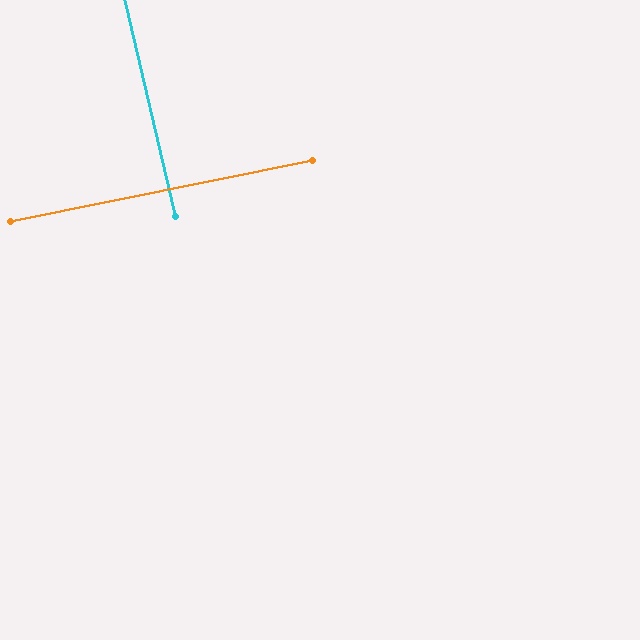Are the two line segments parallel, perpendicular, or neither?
Perpendicular — they meet at approximately 88°.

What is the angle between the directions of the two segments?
Approximately 88 degrees.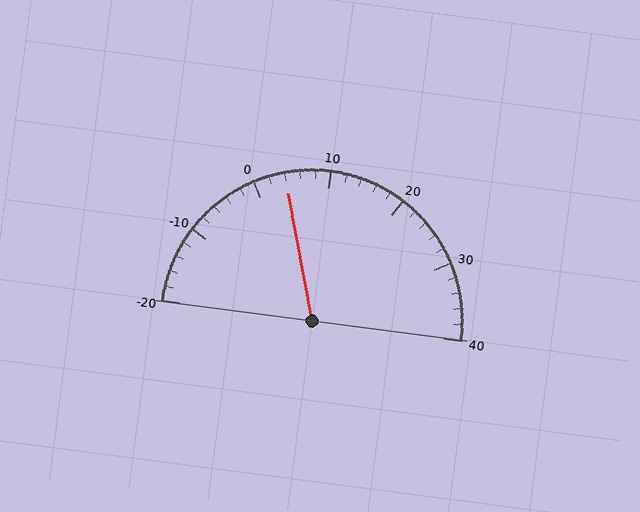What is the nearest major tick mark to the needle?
The nearest major tick mark is 0.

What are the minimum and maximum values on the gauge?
The gauge ranges from -20 to 40.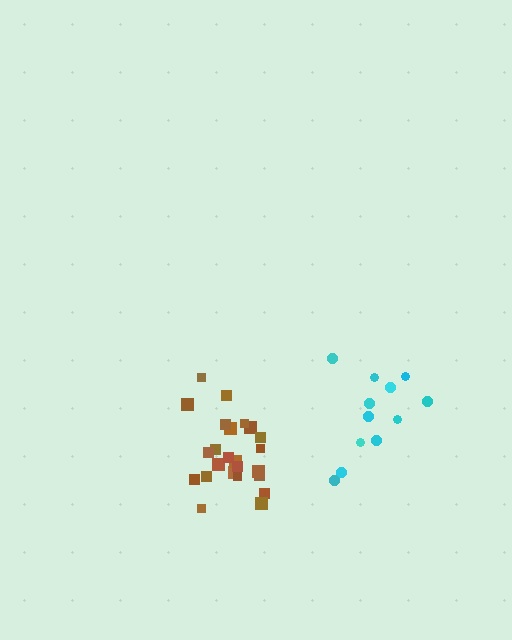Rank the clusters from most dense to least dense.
brown, cyan.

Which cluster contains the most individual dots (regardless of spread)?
Brown (24).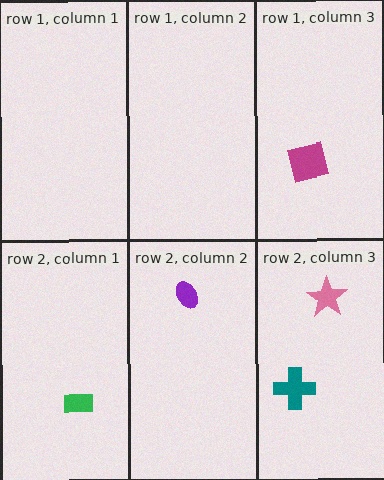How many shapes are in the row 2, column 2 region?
1.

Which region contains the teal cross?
The row 2, column 3 region.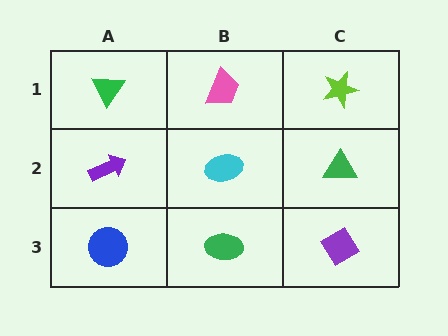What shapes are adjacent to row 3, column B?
A cyan ellipse (row 2, column B), a blue circle (row 3, column A), a purple diamond (row 3, column C).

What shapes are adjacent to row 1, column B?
A cyan ellipse (row 2, column B), a green triangle (row 1, column A), a lime star (row 1, column C).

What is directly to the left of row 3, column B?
A blue circle.